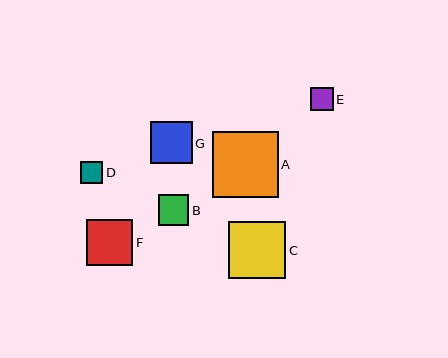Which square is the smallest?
Square D is the smallest with a size of approximately 22 pixels.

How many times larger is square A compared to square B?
Square A is approximately 2.2 times the size of square B.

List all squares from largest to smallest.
From largest to smallest: A, C, F, G, B, E, D.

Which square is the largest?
Square A is the largest with a size of approximately 66 pixels.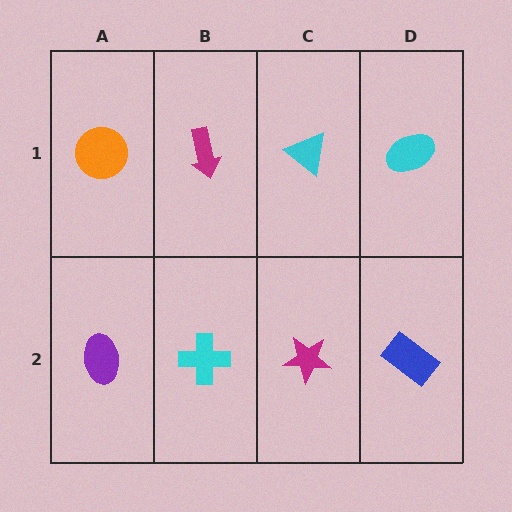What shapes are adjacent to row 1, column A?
A purple ellipse (row 2, column A), a magenta arrow (row 1, column B).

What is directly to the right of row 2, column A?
A cyan cross.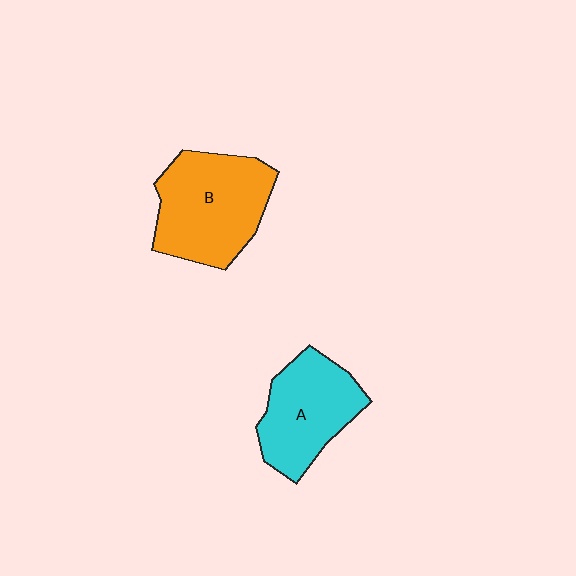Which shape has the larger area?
Shape B (orange).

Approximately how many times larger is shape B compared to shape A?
Approximately 1.2 times.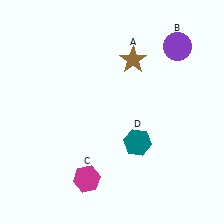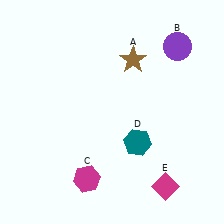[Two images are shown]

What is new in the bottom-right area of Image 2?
A magenta diamond (E) was added in the bottom-right area of Image 2.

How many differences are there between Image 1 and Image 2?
There is 1 difference between the two images.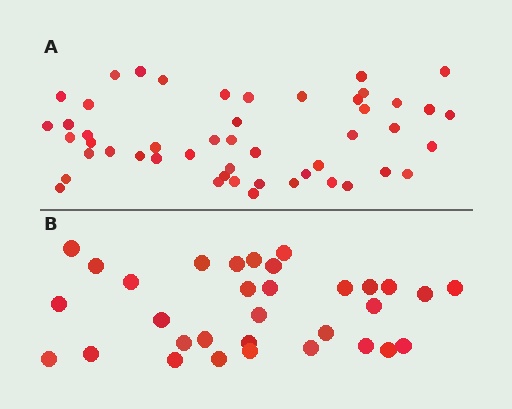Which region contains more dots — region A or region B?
Region A (the top region) has more dots.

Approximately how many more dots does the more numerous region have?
Region A has approximately 15 more dots than region B.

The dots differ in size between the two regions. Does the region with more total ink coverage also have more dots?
No. Region B has more total ink coverage because its dots are larger, but region A actually contains more individual dots. Total area can be misleading — the number of items is what matters here.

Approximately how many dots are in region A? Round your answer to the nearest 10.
About 50 dots. (The exact count is 49, which rounds to 50.)